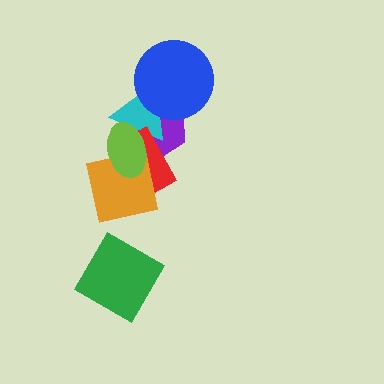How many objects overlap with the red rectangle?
4 objects overlap with the red rectangle.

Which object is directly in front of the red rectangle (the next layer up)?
The orange square is directly in front of the red rectangle.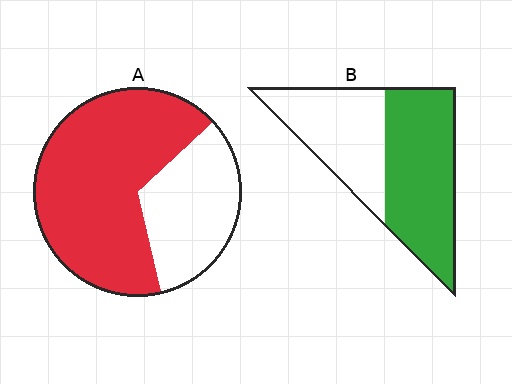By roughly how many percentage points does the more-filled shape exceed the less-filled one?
By roughly 10 percentage points (A over B).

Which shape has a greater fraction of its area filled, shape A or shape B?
Shape A.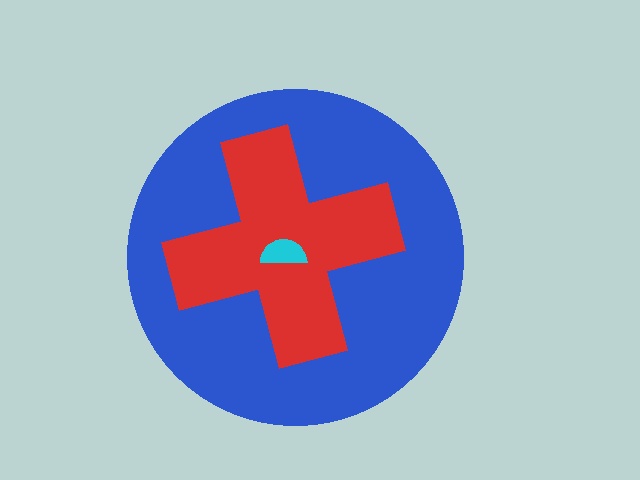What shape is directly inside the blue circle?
The red cross.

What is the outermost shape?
The blue circle.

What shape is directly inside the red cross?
The cyan semicircle.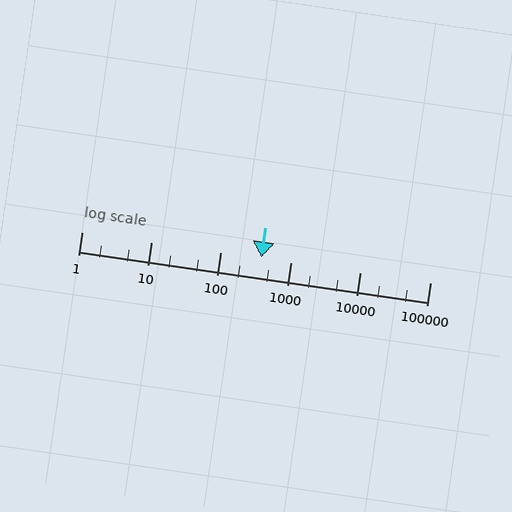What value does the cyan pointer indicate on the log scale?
The pointer indicates approximately 380.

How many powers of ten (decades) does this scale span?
The scale spans 5 decades, from 1 to 100000.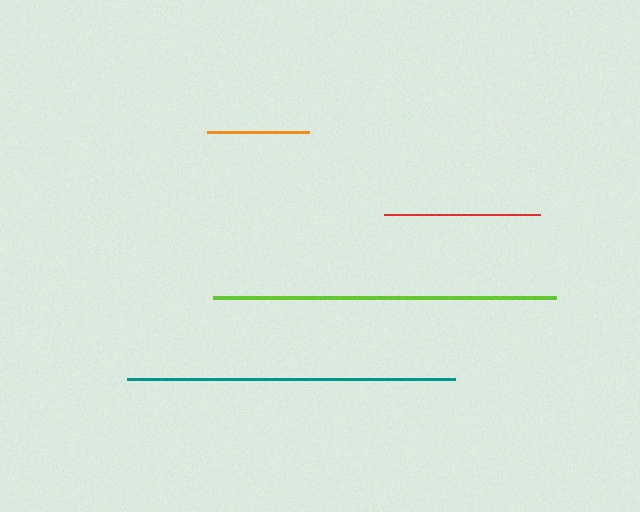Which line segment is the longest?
The lime line is the longest at approximately 343 pixels.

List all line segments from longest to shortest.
From longest to shortest: lime, teal, red, orange.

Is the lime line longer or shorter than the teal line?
The lime line is longer than the teal line.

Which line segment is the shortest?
The orange line is the shortest at approximately 102 pixels.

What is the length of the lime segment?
The lime segment is approximately 343 pixels long.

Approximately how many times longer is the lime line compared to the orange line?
The lime line is approximately 3.3 times the length of the orange line.